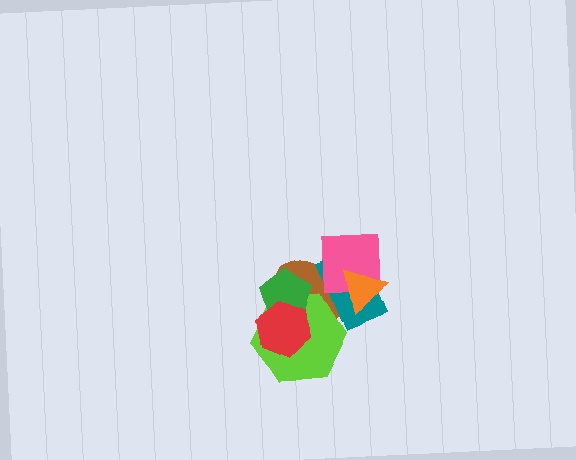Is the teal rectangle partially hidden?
Yes, it is partially covered by another shape.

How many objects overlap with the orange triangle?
3 objects overlap with the orange triangle.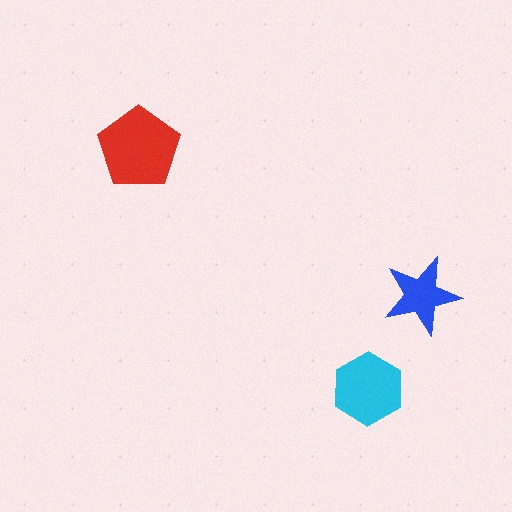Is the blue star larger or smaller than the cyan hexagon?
Smaller.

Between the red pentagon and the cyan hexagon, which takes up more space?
The red pentagon.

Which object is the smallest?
The blue star.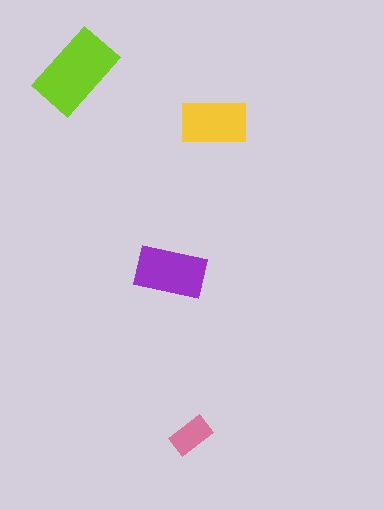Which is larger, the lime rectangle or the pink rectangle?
The lime one.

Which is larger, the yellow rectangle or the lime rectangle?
The lime one.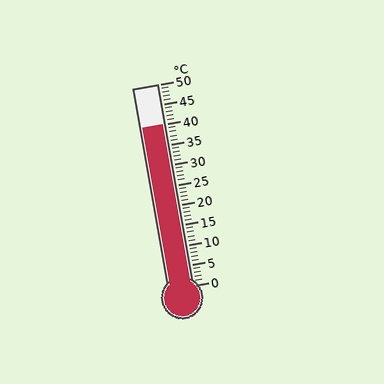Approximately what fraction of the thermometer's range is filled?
The thermometer is filled to approximately 80% of its range.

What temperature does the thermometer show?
The thermometer shows approximately 40°C.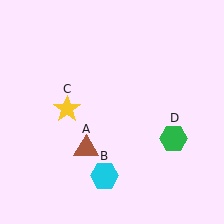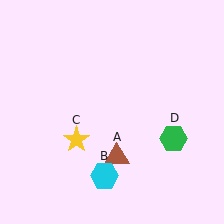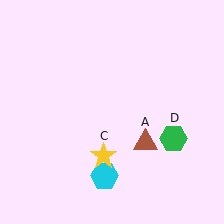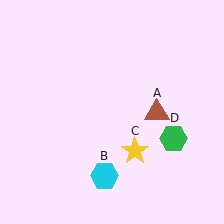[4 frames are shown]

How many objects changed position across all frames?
2 objects changed position: brown triangle (object A), yellow star (object C).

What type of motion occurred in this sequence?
The brown triangle (object A), yellow star (object C) rotated counterclockwise around the center of the scene.